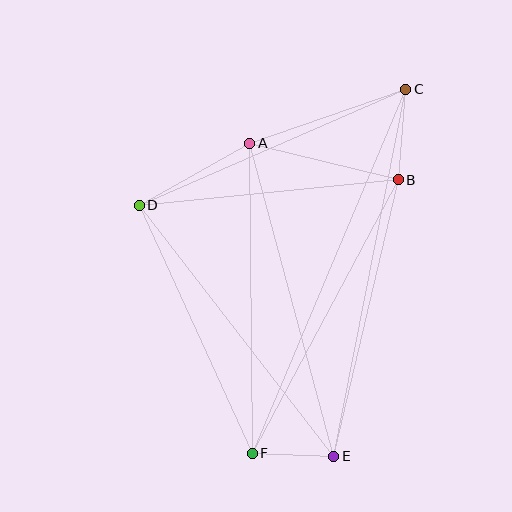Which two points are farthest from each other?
Points C and F are farthest from each other.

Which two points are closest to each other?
Points E and F are closest to each other.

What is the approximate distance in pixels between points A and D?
The distance between A and D is approximately 127 pixels.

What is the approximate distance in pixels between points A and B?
The distance between A and B is approximately 153 pixels.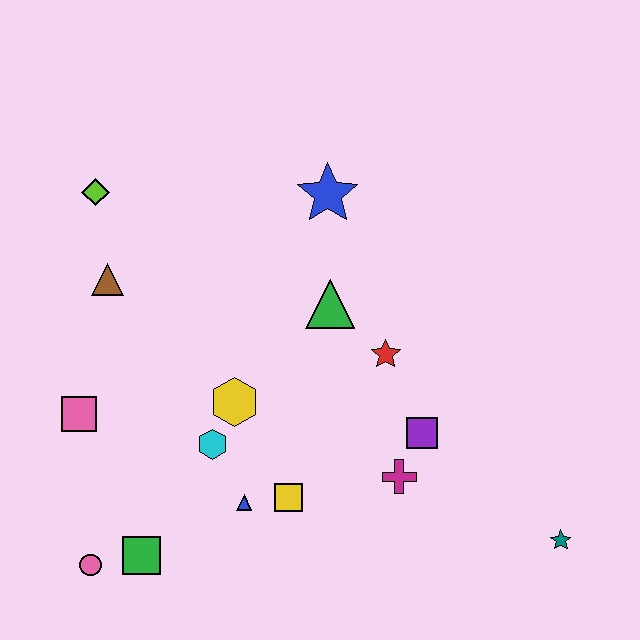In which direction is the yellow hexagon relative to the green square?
The yellow hexagon is above the green square.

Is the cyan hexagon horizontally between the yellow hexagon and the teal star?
No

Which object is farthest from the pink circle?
The teal star is farthest from the pink circle.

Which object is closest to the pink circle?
The green square is closest to the pink circle.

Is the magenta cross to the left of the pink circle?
No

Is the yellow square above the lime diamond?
No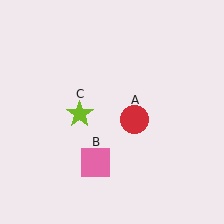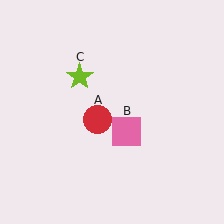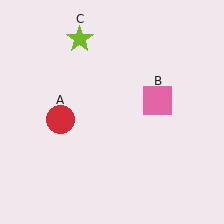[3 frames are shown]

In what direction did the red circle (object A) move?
The red circle (object A) moved left.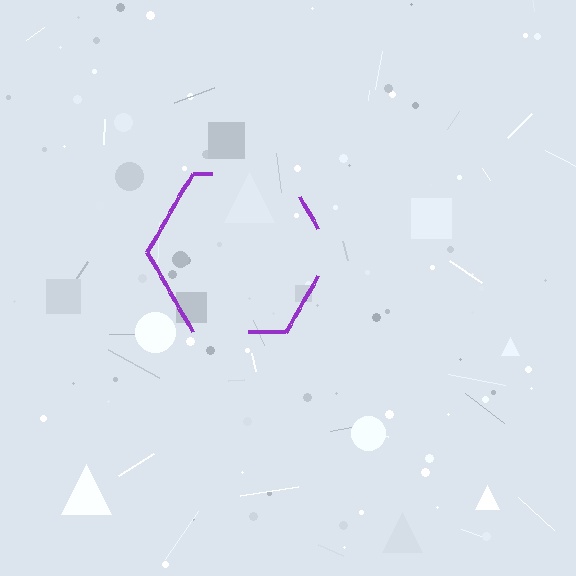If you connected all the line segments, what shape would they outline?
They would outline a hexagon.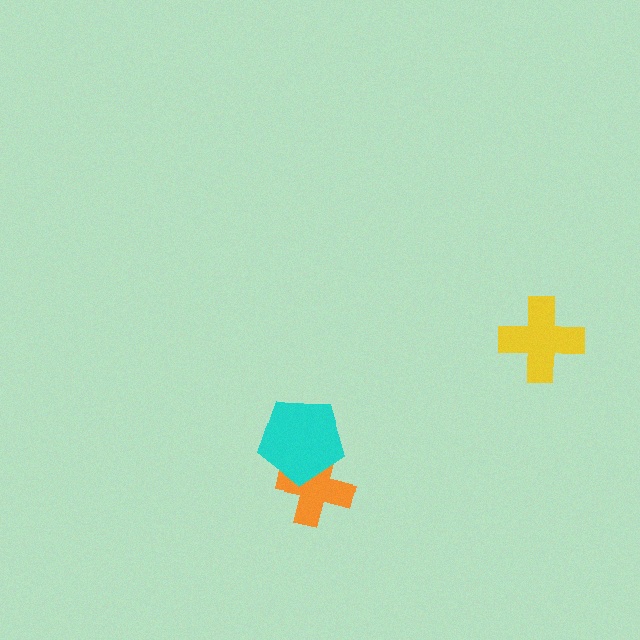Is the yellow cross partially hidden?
No, no other shape covers it.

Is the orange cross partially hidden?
Yes, it is partially covered by another shape.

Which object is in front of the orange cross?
The cyan pentagon is in front of the orange cross.